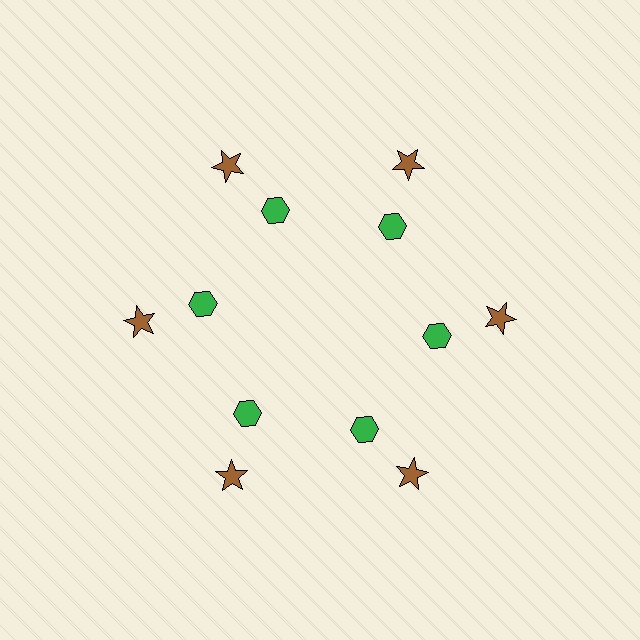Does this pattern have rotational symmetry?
Yes, this pattern has 6-fold rotational symmetry. It looks the same after rotating 60 degrees around the center.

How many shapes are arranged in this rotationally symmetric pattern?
There are 12 shapes, arranged in 6 groups of 2.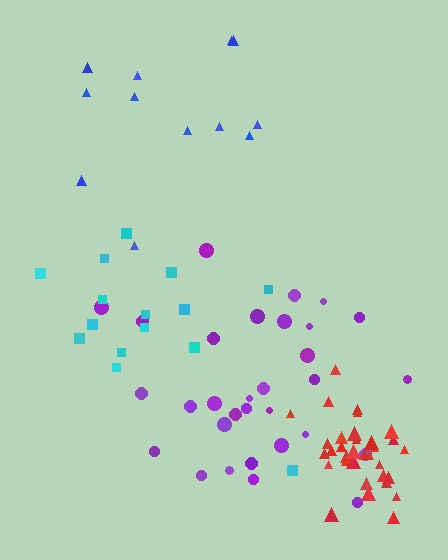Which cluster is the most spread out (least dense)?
Blue.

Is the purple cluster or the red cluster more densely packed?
Red.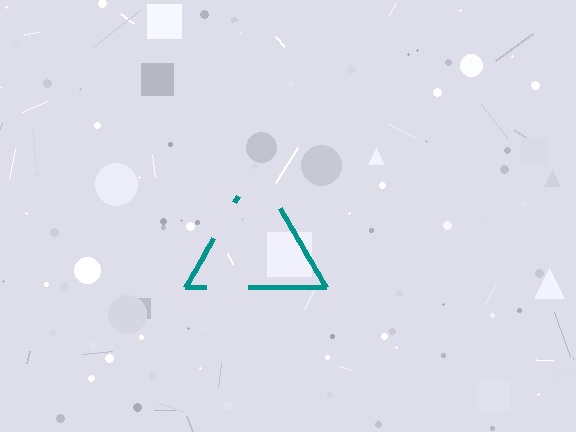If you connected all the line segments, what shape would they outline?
They would outline a triangle.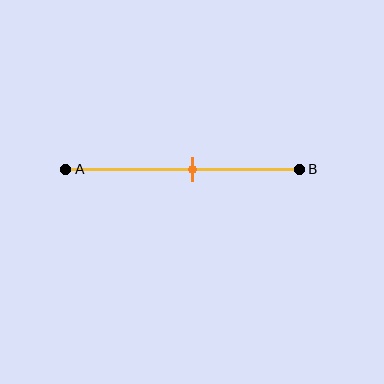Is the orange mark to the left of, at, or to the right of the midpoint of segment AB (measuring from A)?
The orange mark is to the right of the midpoint of segment AB.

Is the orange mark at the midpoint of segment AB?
No, the mark is at about 55% from A, not at the 50% midpoint.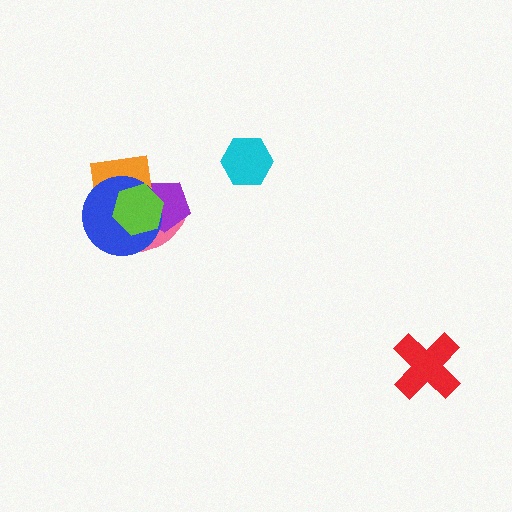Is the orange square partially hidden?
Yes, it is partially covered by another shape.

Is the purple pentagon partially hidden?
Yes, it is partially covered by another shape.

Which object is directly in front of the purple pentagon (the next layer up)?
The orange square is directly in front of the purple pentagon.